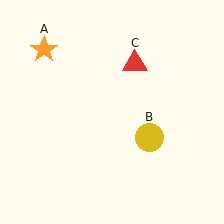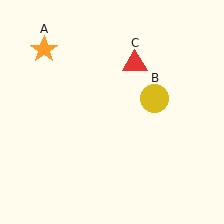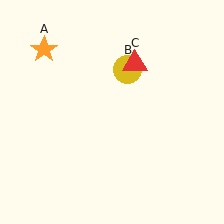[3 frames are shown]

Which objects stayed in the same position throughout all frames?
Orange star (object A) and red triangle (object C) remained stationary.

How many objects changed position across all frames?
1 object changed position: yellow circle (object B).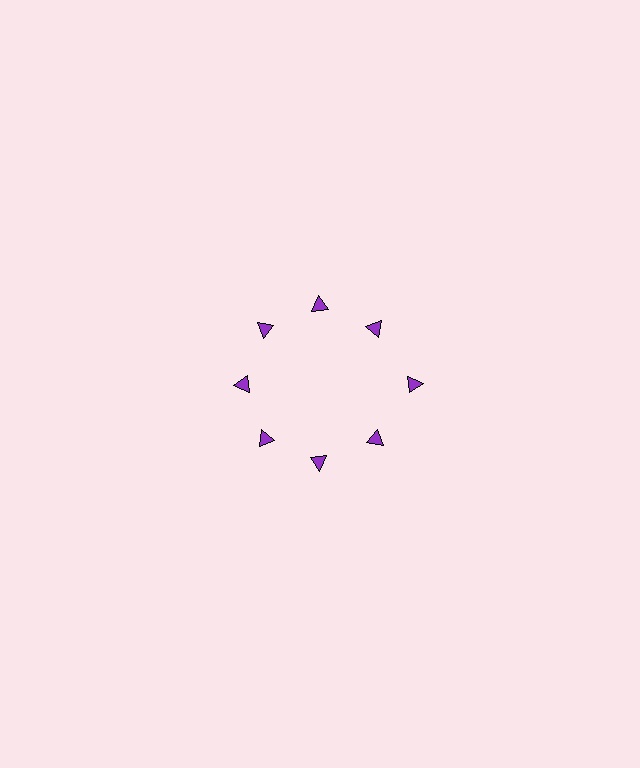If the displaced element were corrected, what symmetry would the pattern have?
It would have 8-fold rotational symmetry — the pattern would map onto itself every 45 degrees.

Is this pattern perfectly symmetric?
No. The 8 purple triangles are arranged in a ring, but one element near the 3 o'clock position is pushed outward from the center, breaking the 8-fold rotational symmetry.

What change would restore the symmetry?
The symmetry would be restored by moving it inward, back onto the ring so that all 8 triangles sit at equal angles and equal distance from the center.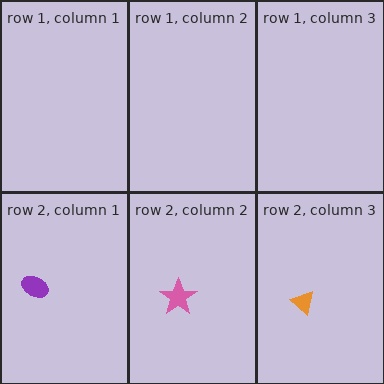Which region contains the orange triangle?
The row 2, column 3 region.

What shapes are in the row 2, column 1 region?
The purple ellipse.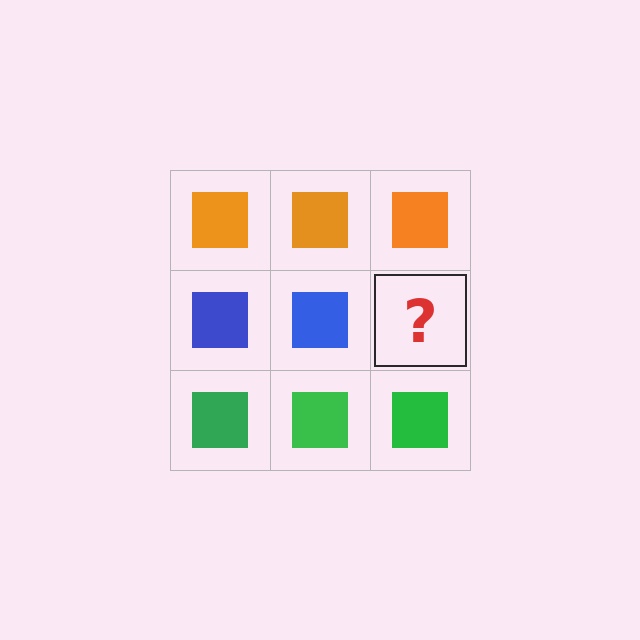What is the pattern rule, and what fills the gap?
The rule is that each row has a consistent color. The gap should be filled with a blue square.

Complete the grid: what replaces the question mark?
The question mark should be replaced with a blue square.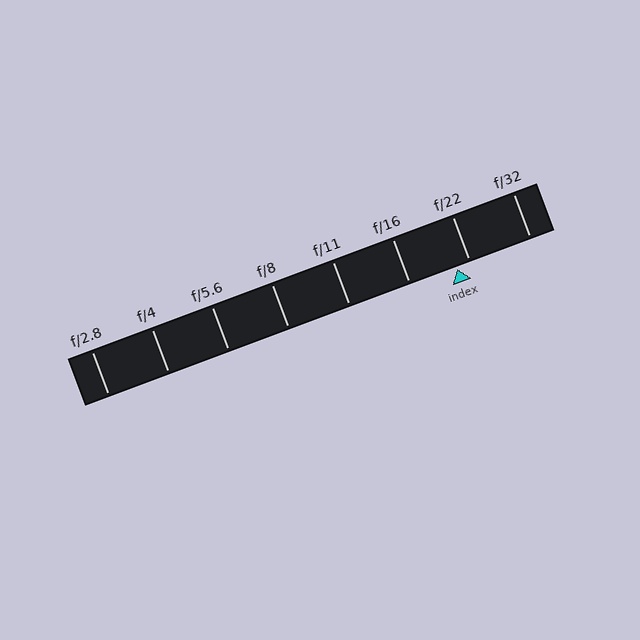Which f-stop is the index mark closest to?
The index mark is closest to f/22.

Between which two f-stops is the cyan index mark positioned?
The index mark is between f/16 and f/22.